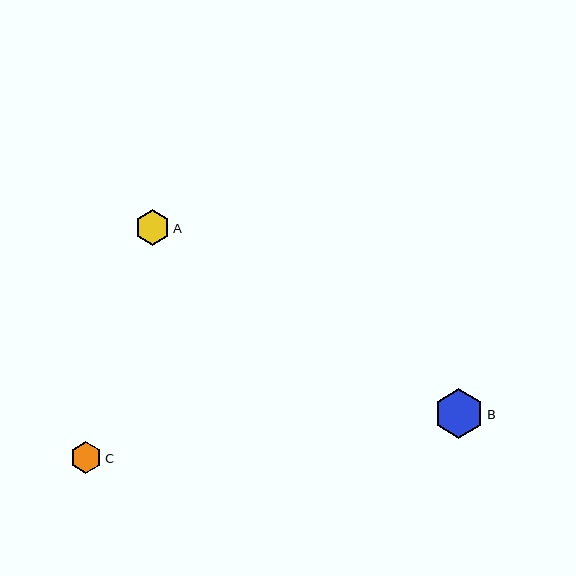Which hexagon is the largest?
Hexagon B is the largest with a size of approximately 50 pixels.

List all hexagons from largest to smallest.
From largest to smallest: B, A, C.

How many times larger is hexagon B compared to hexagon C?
Hexagon B is approximately 1.5 times the size of hexagon C.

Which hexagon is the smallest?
Hexagon C is the smallest with a size of approximately 32 pixels.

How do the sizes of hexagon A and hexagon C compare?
Hexagon A and hexagon C are approximately the same size.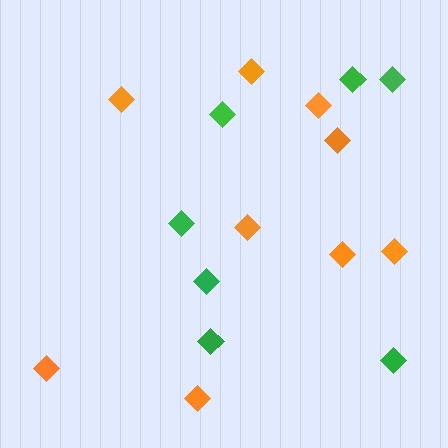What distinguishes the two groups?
There are 2 groups: one group of green diamonds (7) and one group of orange diamonds (9).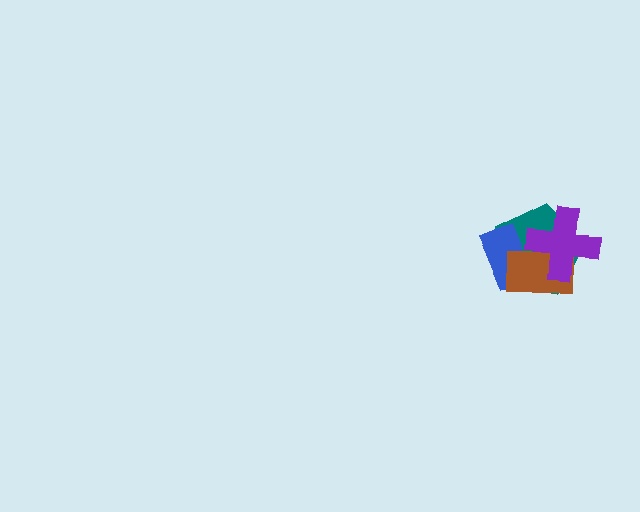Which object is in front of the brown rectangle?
The purple cross is in front of the brown rectangle.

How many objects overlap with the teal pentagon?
3 objects overlap with the teal pentagon.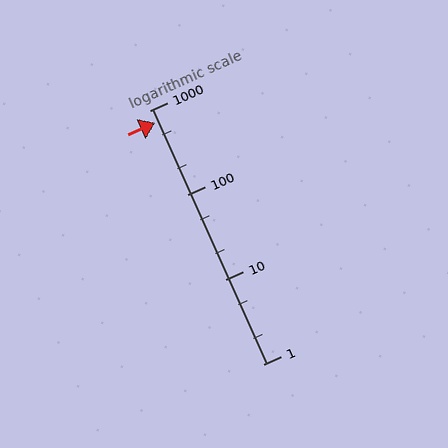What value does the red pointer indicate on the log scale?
The pointer indicates approximately 720.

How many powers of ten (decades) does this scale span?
The scale spans 3 decades, from 1 to 1000.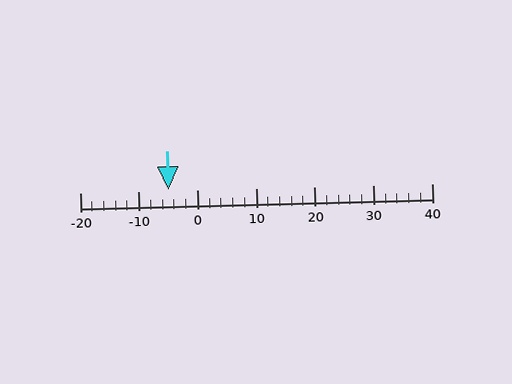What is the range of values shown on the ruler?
The ruler shows values from -20 to 40.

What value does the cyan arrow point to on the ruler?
The cyan arrow points to approximately -5.